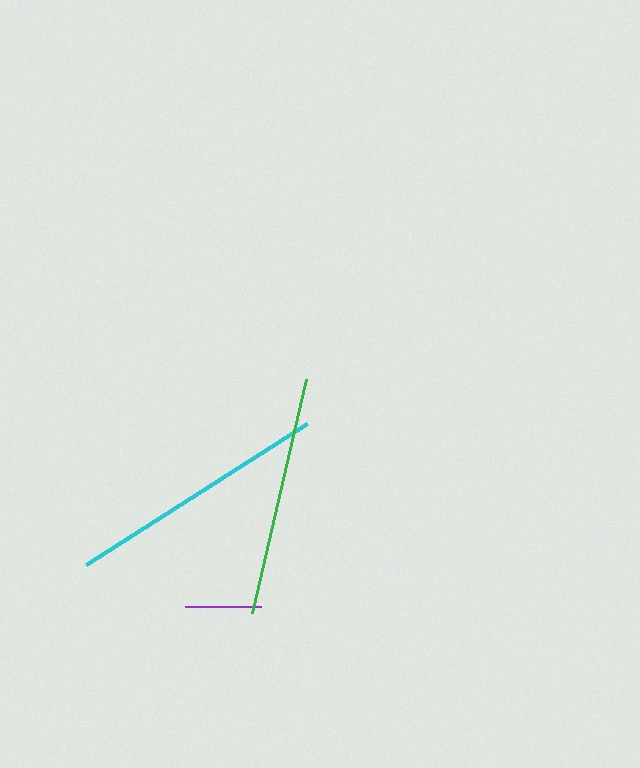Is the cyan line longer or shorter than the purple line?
The cyan line is longer than the purple line.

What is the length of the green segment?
The green segment is approximately 240 pixels long.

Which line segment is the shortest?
The purple line is the shortest at approximately 76 pixels.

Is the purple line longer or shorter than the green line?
The green line is longer than the purple line.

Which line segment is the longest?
The cyan line is the longest at approximately 262 pixels.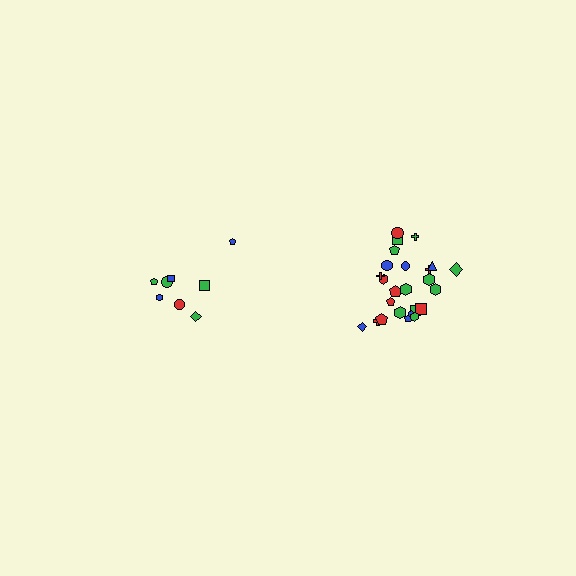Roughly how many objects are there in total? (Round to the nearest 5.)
Roughly 35 objects in total.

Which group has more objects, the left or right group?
The right group.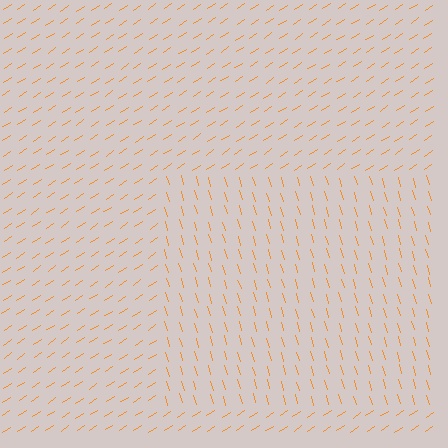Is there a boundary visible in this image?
Yes, there is a texture boundary formed by a change in line orientation.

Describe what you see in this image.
The image is filled with small orange line segments. A rectangle region in the image has lines oriented differently from the surrounding lines, creating a visible texture boundary.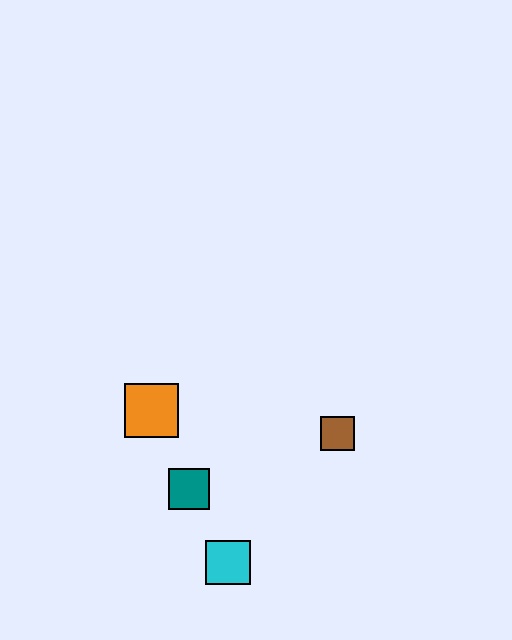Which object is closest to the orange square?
The teal square is closest to the orange square.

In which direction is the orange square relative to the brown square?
The orange square is to the left of the brown square.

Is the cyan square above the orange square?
No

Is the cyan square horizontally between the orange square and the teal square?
No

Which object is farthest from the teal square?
The brown square is farthest from the teal square.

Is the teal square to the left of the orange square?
No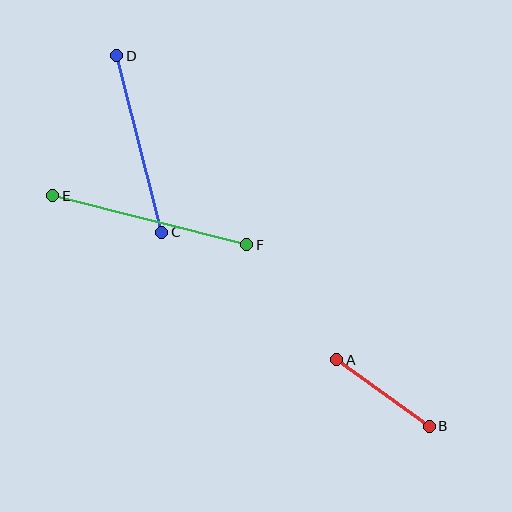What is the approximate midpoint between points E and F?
The midpoint is at approximately (150, 220) pixels.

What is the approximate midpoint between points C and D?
The midpoint is at approximately (139, 144) pixels.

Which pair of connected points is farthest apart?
Points E and F are farthest apart.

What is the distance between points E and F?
The distance is approximately 200 pixels.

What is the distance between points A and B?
The distance is approximately 114 pixels.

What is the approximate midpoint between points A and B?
The midpoint is at approximately (383, 393) pixels.